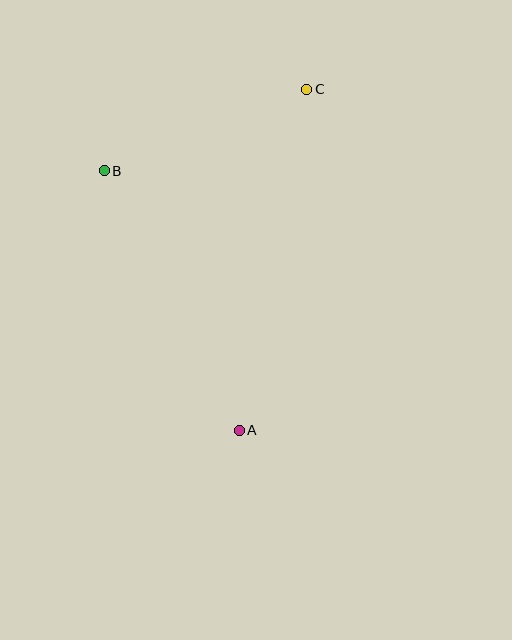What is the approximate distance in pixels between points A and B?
The distance between A and B is approximately 293 pixels.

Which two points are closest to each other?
Points B and C are closest to each other.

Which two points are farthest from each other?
Points A and C are farthest from each other.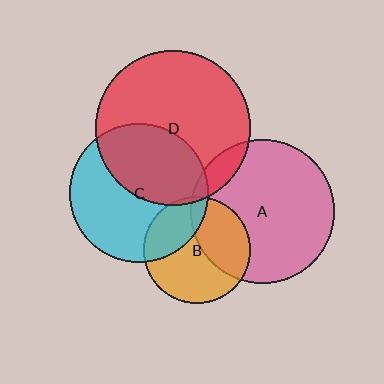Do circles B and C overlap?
Yes.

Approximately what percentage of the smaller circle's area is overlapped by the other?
Approximately 30%.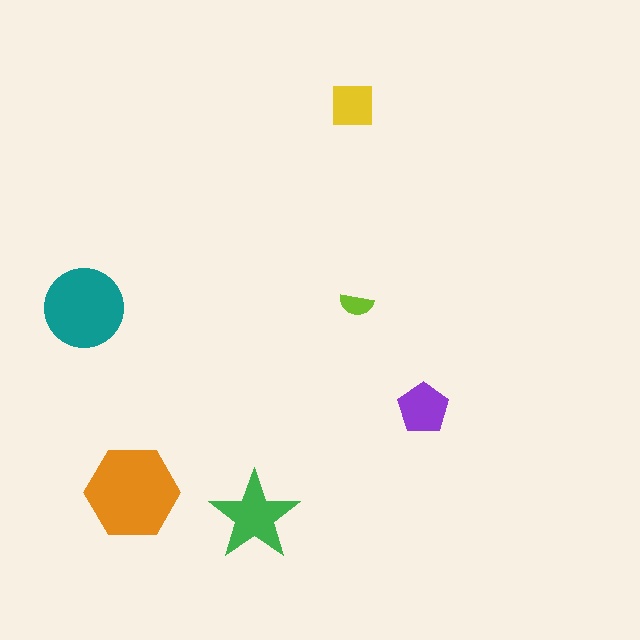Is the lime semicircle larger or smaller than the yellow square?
Smaller.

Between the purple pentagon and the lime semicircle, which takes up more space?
The purple pentagon.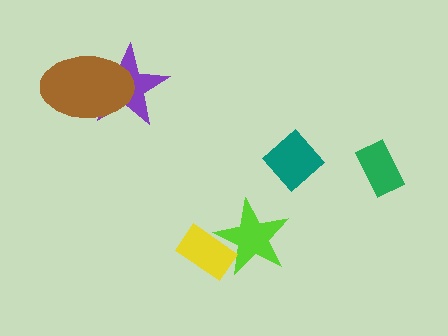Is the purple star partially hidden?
Yes, it is partially covered by another shape.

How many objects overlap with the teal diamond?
0 objects overlap with the teal diamond.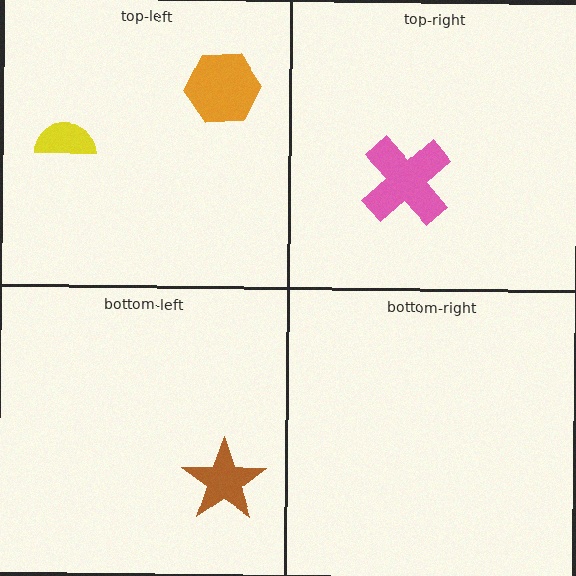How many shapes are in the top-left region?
2.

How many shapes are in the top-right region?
1.